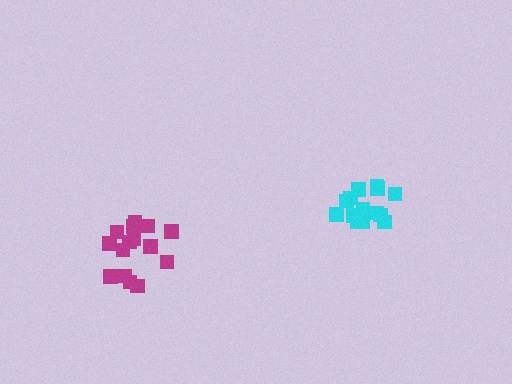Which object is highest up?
The cyan cluster is topmost.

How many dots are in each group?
Group 1: 16 dots, Group 2: 14 dots (30 total).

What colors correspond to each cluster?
The clusters are colored: magenta, cyan.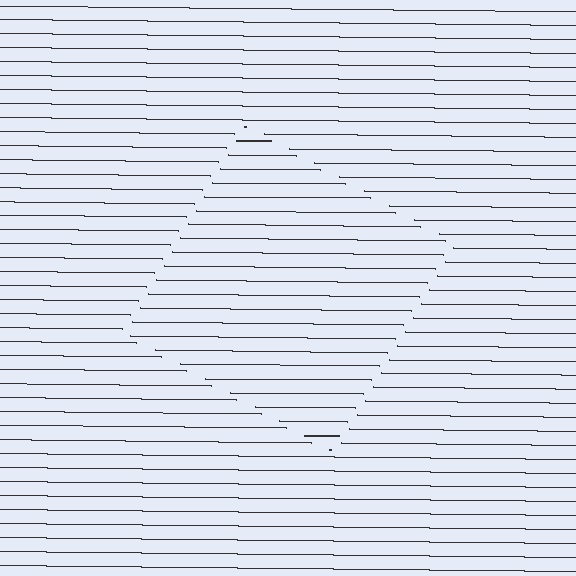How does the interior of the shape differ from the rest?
The interior of the shape contains the same grating, shifted by half a period — the contour is defined by the phase discontinuity where line-ends from the inner and outer gratings abut.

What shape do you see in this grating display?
An illusory square. The interior of the shape contains the same grating, shifted by half a period — the contour is defined by the phase discontinuity where line-ends from the inner and outer gratings abut.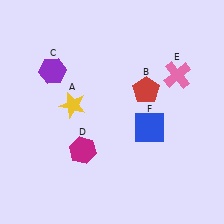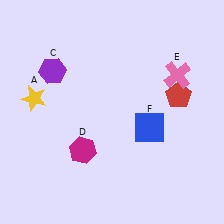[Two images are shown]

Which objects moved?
The objects that moved are: the yellow star (A), the red pentagon (B).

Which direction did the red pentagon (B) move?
The red pentagon (B) moved right.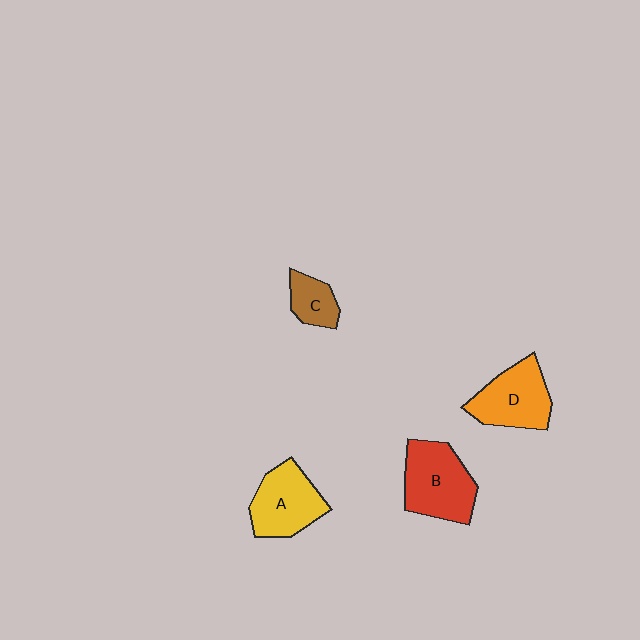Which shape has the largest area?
Shape B (red).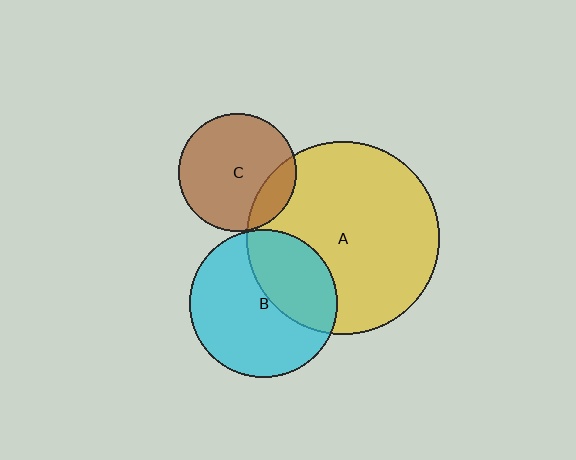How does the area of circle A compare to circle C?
Approximately 2.7 times.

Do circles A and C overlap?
Yes.